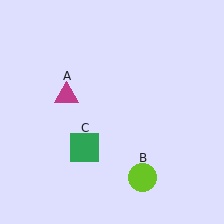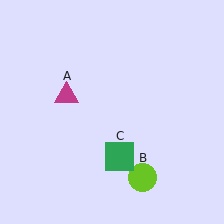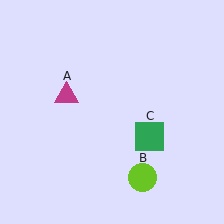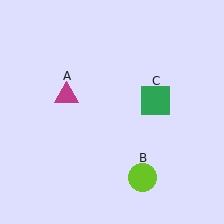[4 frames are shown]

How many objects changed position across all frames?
1 object changed position: green square (object C).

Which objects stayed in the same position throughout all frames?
Magenta triangle (object A) and lime circle (object B) remained stationary.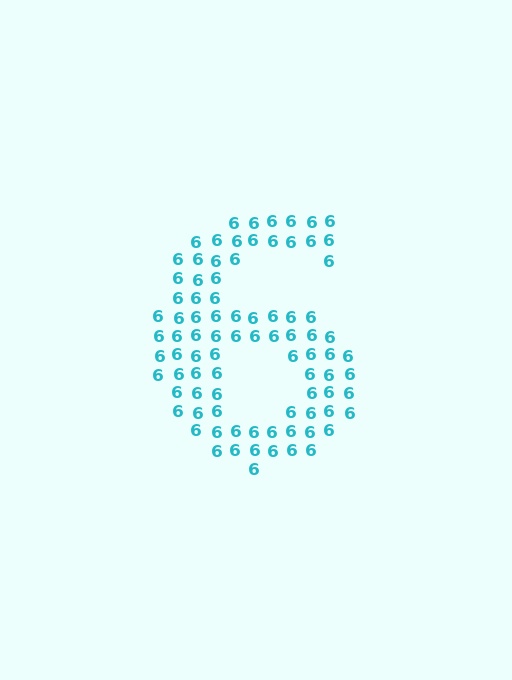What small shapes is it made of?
It is made of small digit 6's.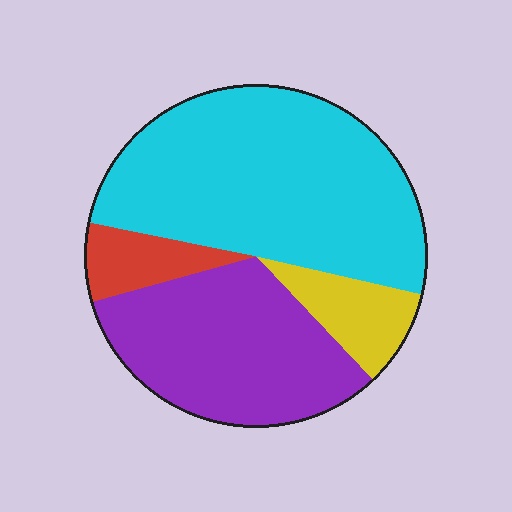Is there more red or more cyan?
Cyan.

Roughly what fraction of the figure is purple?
Purple covers roughly 35% of the figure.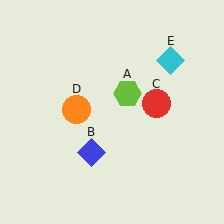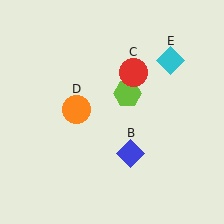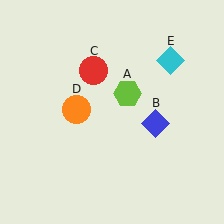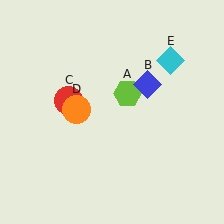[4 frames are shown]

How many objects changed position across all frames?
2 objects changed position: blue diamond (object B), red circle (object C).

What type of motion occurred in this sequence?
The blue diamond (object B), red circle (object C) rotated counterclockwise around the center of the scene.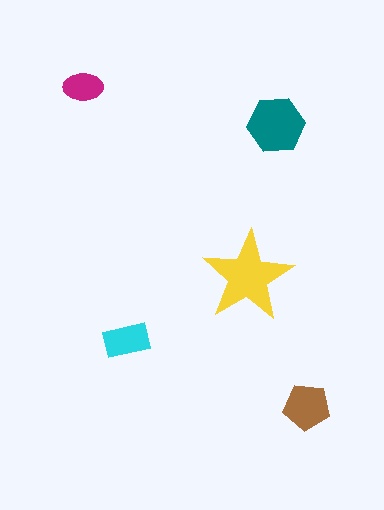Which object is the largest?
The yellow star.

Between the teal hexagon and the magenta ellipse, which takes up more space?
The teal hexagon.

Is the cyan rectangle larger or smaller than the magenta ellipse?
Larger.